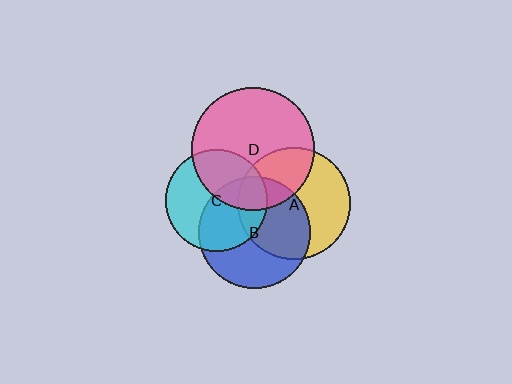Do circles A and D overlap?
Yes.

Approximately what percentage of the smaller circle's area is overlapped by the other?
Approximately 35%.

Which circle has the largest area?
Circle D (pink).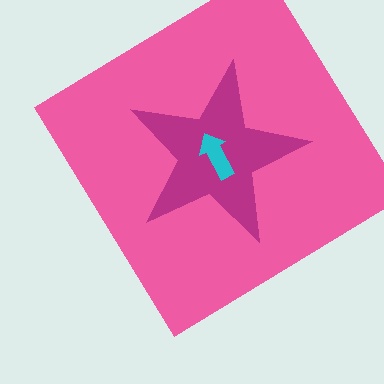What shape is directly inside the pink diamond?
The magenta star.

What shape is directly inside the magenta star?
The cyan arrow.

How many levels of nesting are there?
3.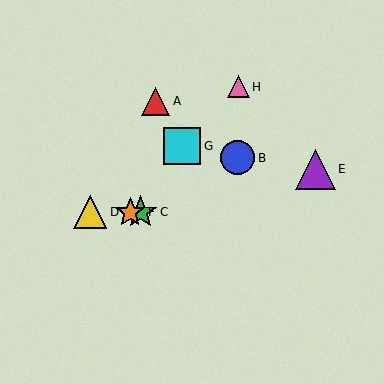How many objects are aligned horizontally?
3 objects (C, D, F) are aligned horizontally.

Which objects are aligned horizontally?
Objects C, D, F are aligned horizontally.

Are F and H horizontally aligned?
No, F is at y≈212 and H is at y≈87.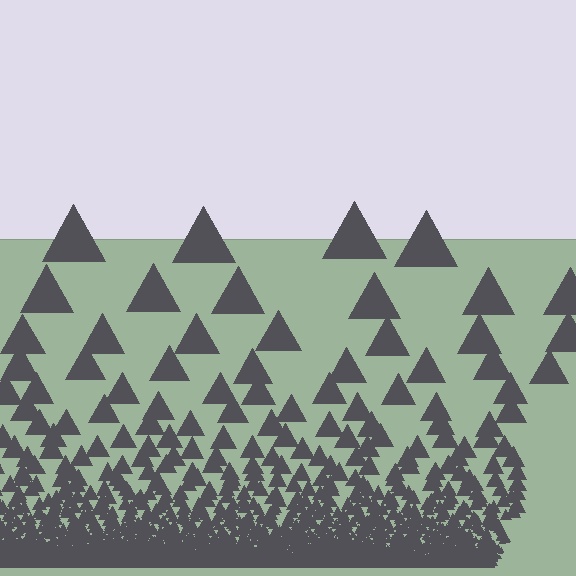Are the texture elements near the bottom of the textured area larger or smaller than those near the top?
Smaller. The gradient is inverted — elements near the bottom are smaller and denser.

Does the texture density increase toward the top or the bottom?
Density increases toward the bottom.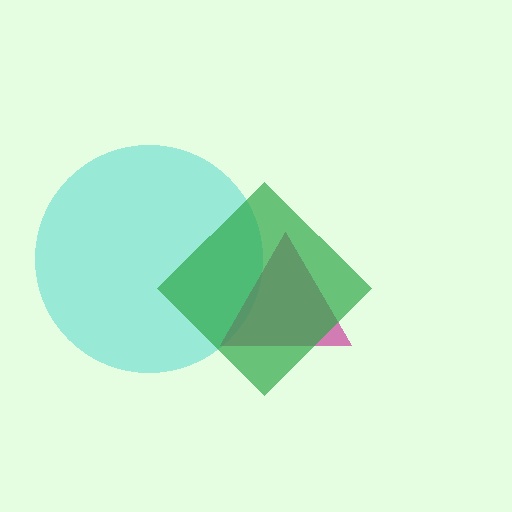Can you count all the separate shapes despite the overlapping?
Yes, there are 3 separate shapes.